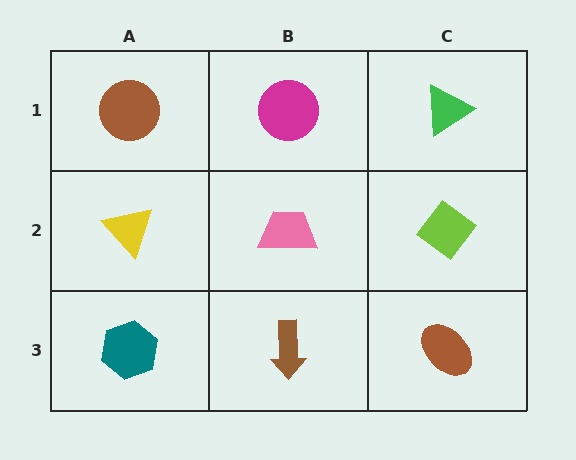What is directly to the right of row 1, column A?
A magenta circle.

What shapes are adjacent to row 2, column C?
A green triangle (row 1, column C), a brown ellipse (row 3, column C), a pink trapezoid (row 2, column B).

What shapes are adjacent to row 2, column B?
A magenta circle (row 1, column B), a brown arrow (row 3, column B), a yellow triangle (row 2, column A), a lime diamond (row 2, column C).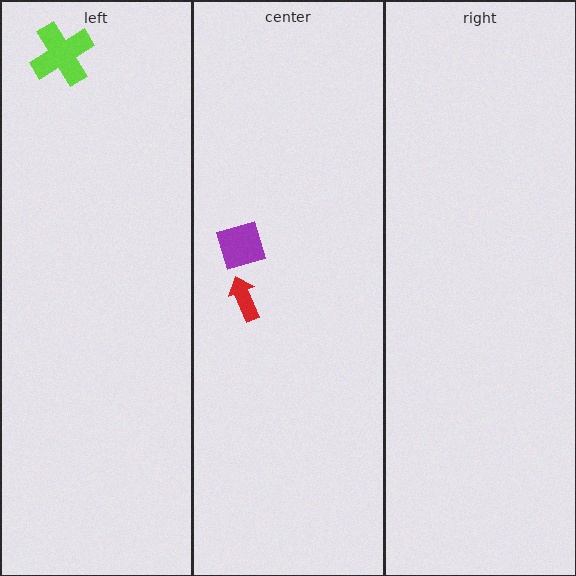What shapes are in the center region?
The red arrow, the purple diamond.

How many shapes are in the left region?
1.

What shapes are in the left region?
The lime cross.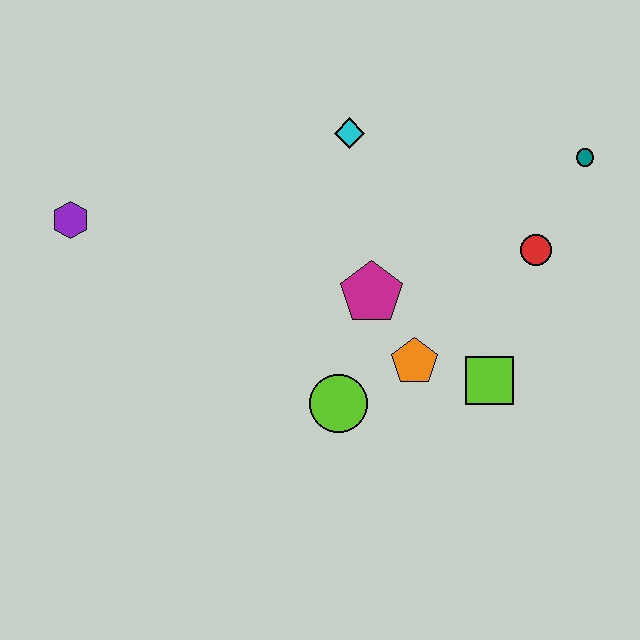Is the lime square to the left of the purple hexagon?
No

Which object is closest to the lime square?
The orange pentagon is closest to the lime square.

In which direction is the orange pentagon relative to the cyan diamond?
The orange pentagon is below the cyan diamond.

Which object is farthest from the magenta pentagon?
The purple hexagon is farthest from the magenta pentagon.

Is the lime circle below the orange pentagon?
Yes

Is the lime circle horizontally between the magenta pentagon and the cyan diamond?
No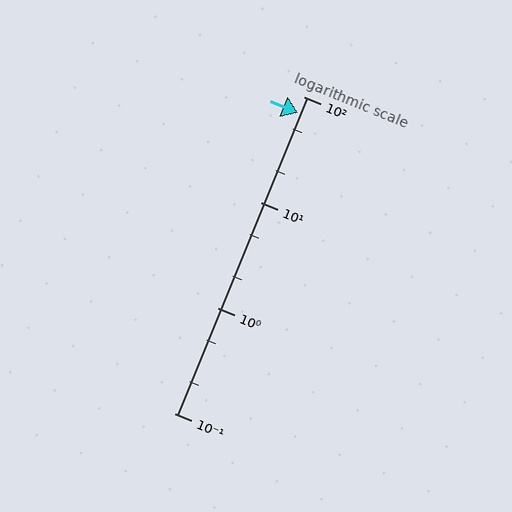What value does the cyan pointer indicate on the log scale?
The pointer indicates approximately 70.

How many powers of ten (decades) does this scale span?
The scale spans 3 decades, from 0.1 to 100.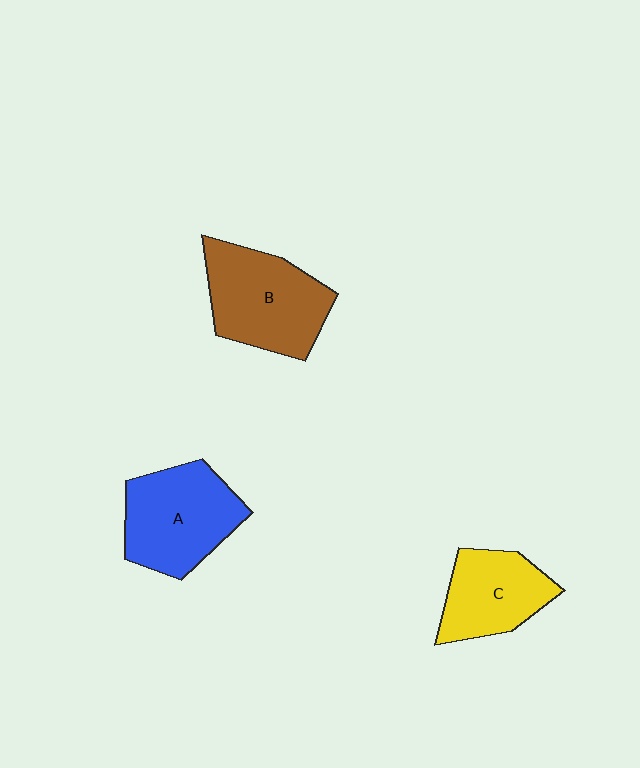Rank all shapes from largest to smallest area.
From largest to smallest: B (brown), A (blue), C (yellow).